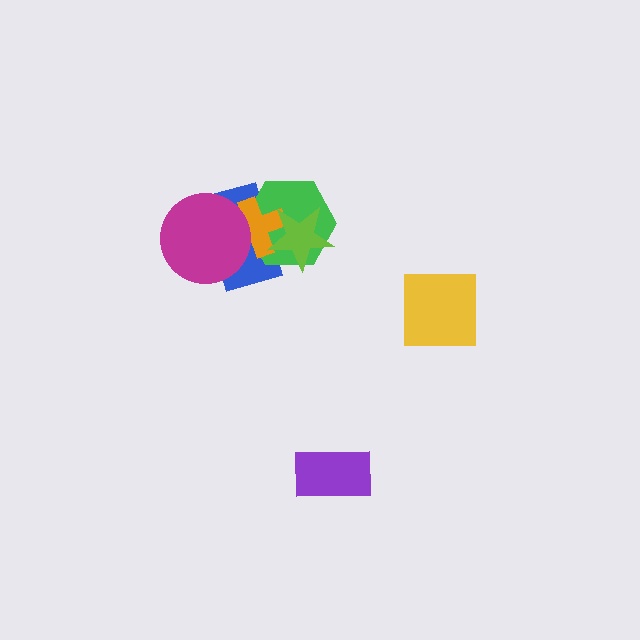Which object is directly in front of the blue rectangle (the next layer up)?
The green hexagon is directly in front of the blue rectangle.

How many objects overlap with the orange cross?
4 objects overlap with the orange cross.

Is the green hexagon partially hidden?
Yes, it is partially covered by another shape.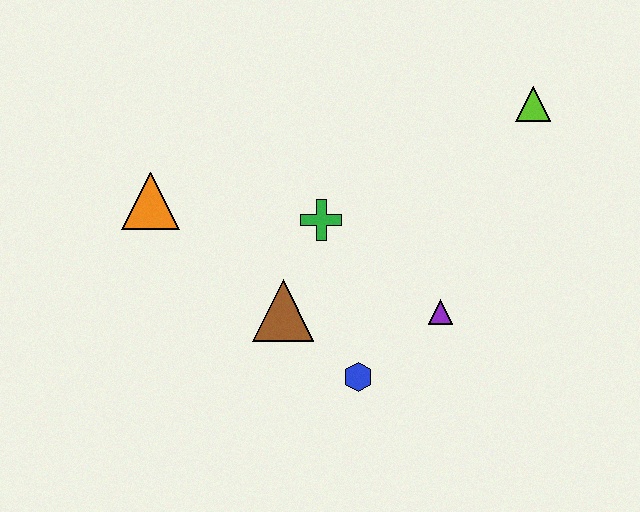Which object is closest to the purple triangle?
The blue hexagon is closest to the purple triangle.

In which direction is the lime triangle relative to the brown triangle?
The lime triangle is to the right of the brown triangle.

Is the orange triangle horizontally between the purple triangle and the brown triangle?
No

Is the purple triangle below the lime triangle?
Yes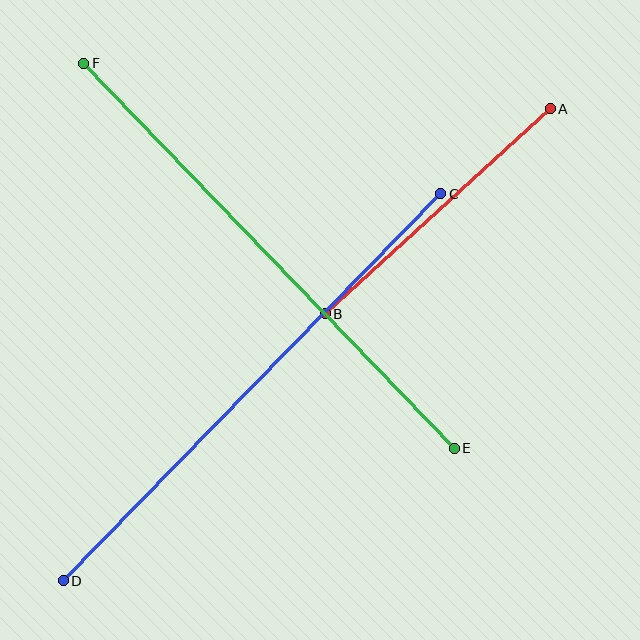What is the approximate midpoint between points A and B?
The midpoint is at approximately (438, 211) pixels.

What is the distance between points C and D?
The distance is approximately 540 pixels.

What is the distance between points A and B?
The distance is approximately 304 pixels.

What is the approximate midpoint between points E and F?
The midpoint is at approximately (269, 256) pixels.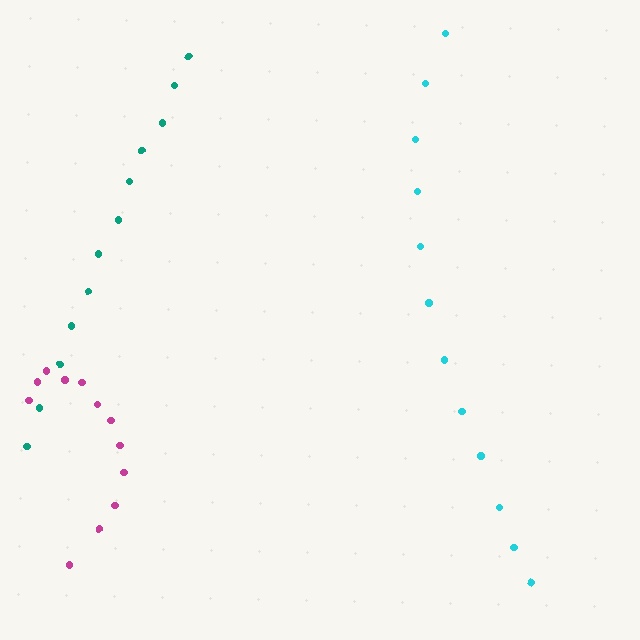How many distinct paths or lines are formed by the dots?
There are 3 distinct paths.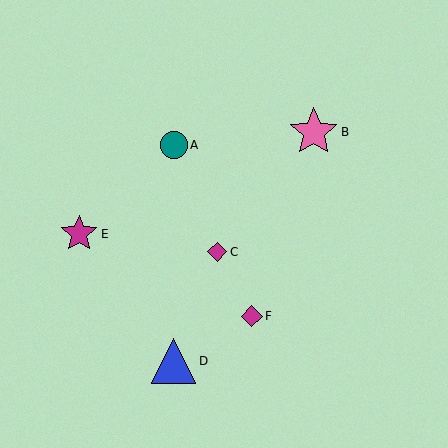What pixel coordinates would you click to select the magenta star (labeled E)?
Click at (79, 234) to select the magenta star E.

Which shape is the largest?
The pink star (labeled B) is the largest.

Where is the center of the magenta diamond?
The center of the magenta diamond is at (217, 252).